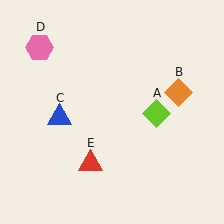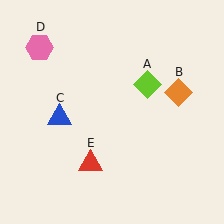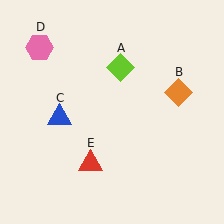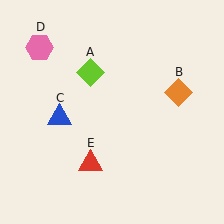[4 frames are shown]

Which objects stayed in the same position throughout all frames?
Orange diamond (object B) and blue triangle (object C) and pink hexagon (object D) and red triangle (object E) remained stationary.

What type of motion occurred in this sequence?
The lime diamond (object A) rotated counterclockwise around the center of the scene.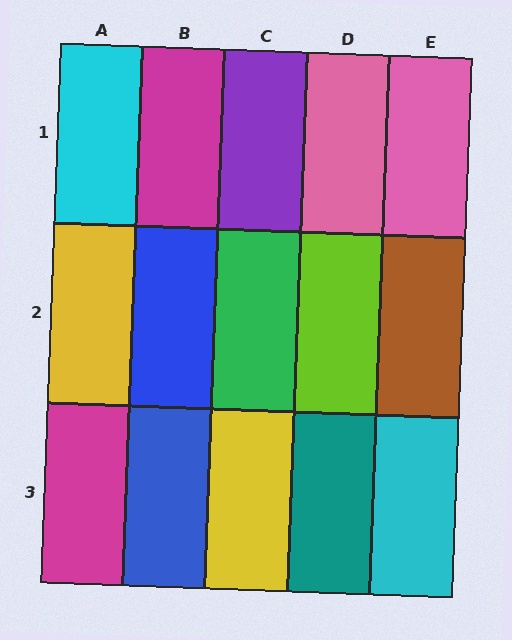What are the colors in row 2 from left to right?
Yellow, blue, green, lime, brown.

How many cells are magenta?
2 cells are magenta.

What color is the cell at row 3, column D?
Teal.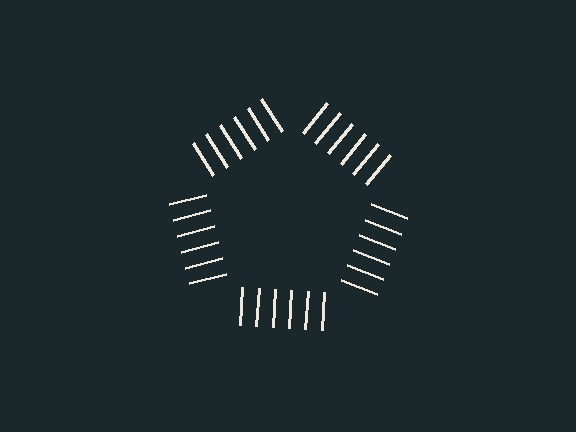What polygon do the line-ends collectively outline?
An illusory pentagon — the line segments terminate on its edges but no continuous stroke is drawn.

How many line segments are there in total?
30 — 6 along each of the 5 edges.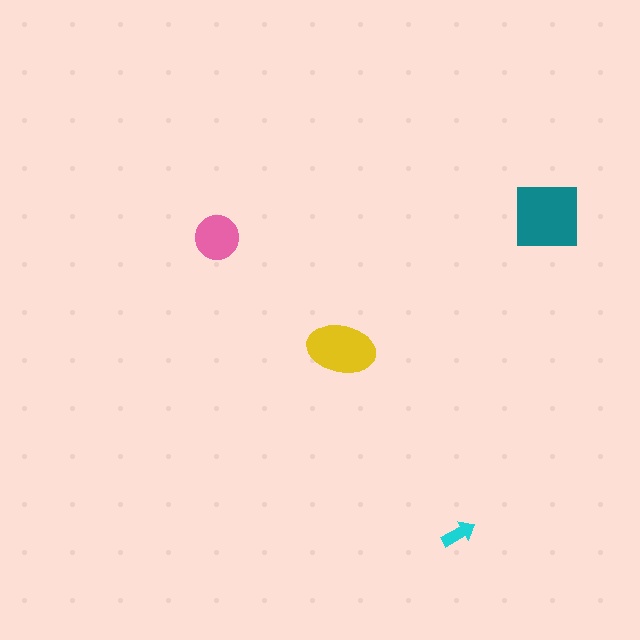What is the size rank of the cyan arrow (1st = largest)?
4th.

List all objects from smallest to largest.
The cyan arrow, the pink circle, the yellow ellipse, the teal square.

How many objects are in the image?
There are 4 objects in the image.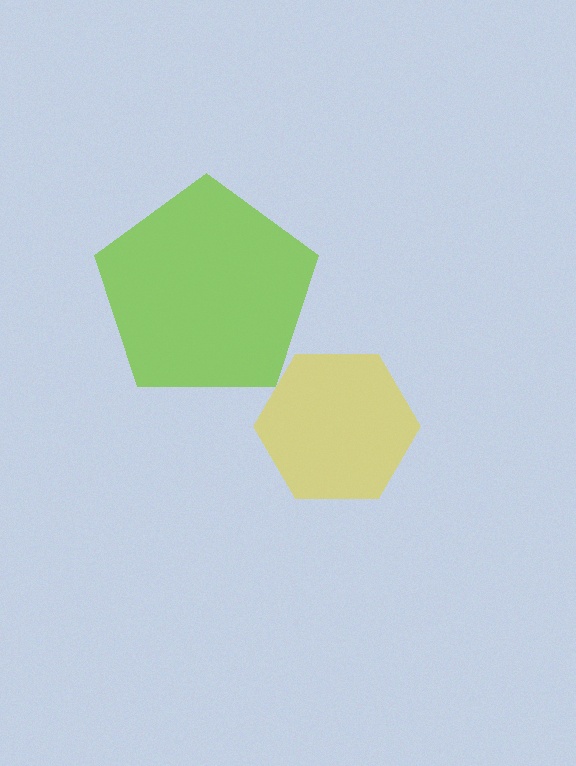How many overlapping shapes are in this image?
There are 2 overlapping shapes in the image.